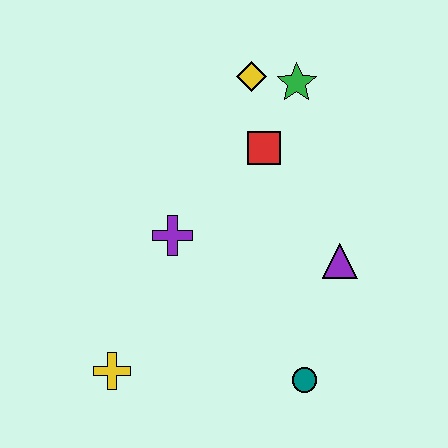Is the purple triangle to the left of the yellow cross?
No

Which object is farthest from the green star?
The yellow cross is farthest from the green star.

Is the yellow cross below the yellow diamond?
Yes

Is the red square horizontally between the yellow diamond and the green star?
Yes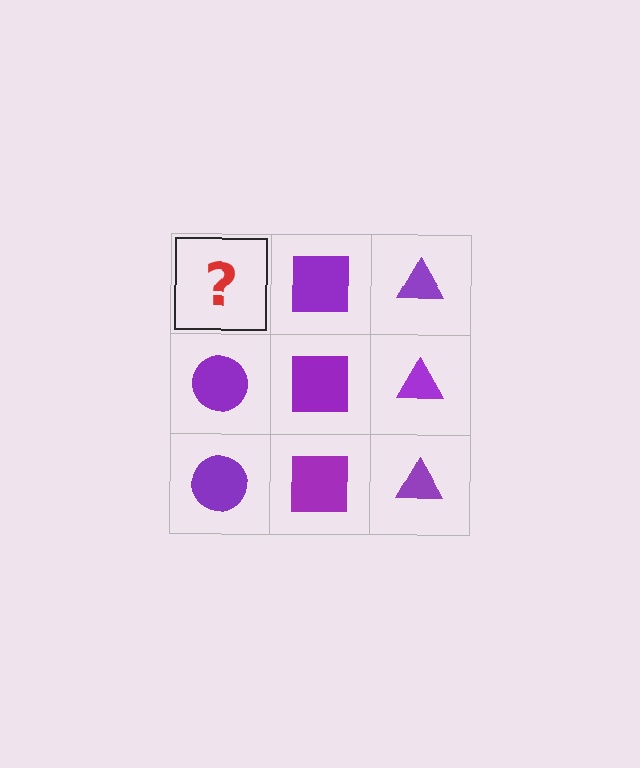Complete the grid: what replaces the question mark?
The question mark should be replaced with a purple circle.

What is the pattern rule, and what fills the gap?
The rule is that each column has a consistent shape. The gap should be filled with a purple circle.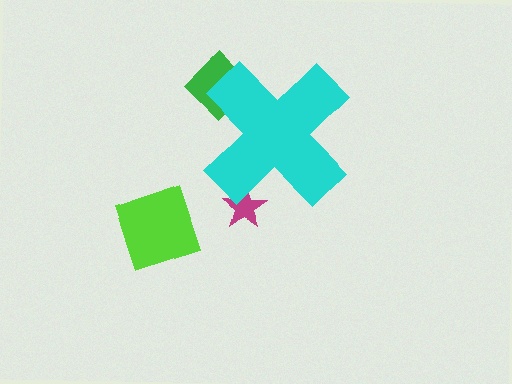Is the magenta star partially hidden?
Yes, the magenta star is partially hidden behind the cyan cross.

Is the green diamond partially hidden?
Yes, the green diamond is partially hidden behind the cyan cross.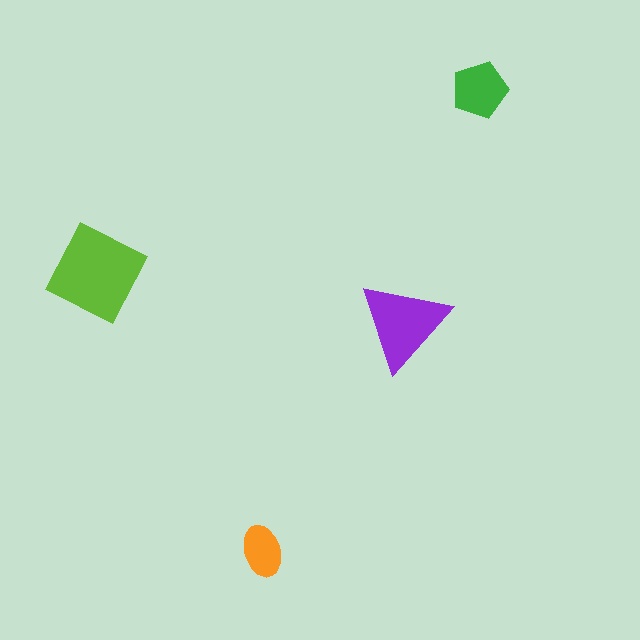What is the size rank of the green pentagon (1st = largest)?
3rd.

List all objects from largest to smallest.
The lime diamond, the purple triangle, the green pentagon, the orange ellipse.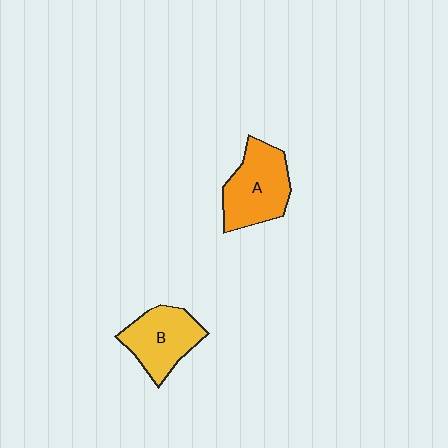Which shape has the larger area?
Shape A (orange).